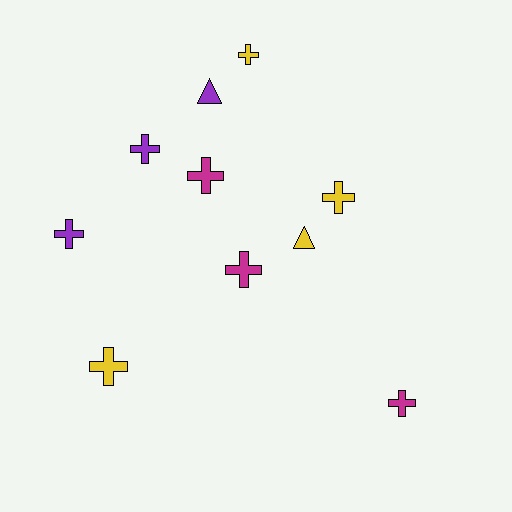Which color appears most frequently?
Yellow, with 4 objects.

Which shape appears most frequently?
Cross, with 8 objects.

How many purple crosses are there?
There are 2 purple crosses.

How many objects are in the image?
There are 10 objects.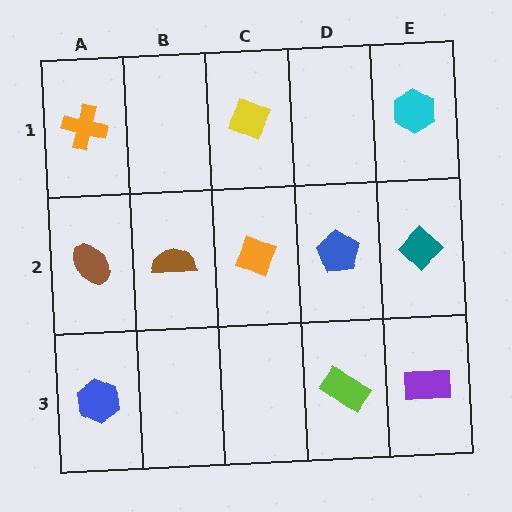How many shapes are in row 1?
3 shapes.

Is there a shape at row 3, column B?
No, that cell is empty.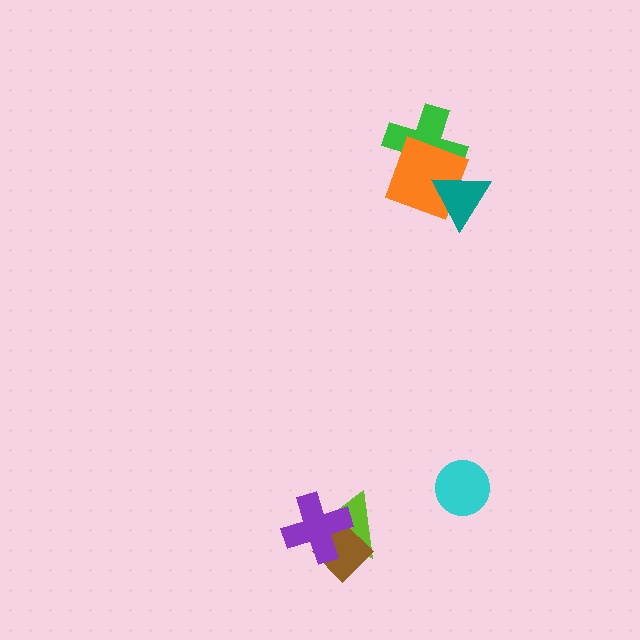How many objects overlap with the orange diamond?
2 objects overlap with the orange diamond.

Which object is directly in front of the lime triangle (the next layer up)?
The brown diamond is directly in front of the lime triangle.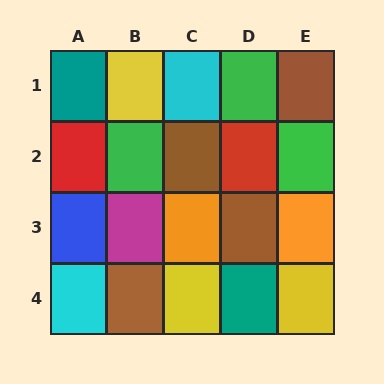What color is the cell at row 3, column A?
Blue.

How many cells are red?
2 cells are red.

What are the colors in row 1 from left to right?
Teal, yellow, cyan, green, brown.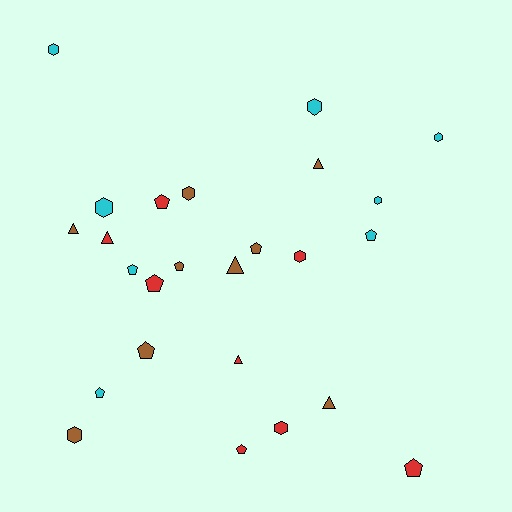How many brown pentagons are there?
There are 3 brown pentagons.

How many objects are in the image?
There are 25 objects.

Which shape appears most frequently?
Pentagon, with 10 objects.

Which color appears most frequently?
Brown, with 9 objects.